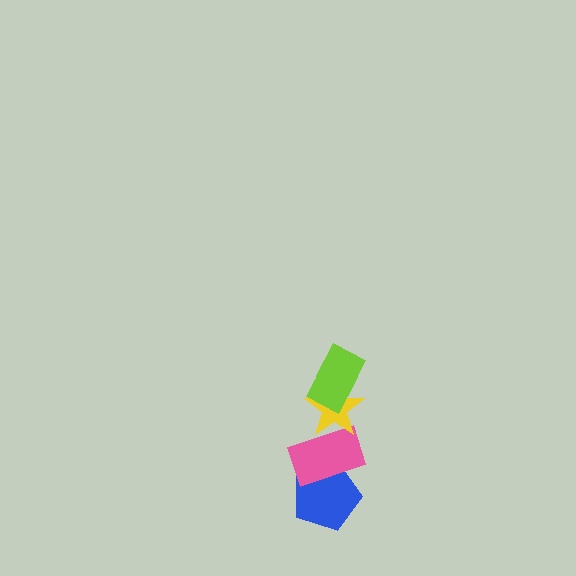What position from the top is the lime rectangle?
The lime rectangle is 1st from the top.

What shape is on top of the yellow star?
The lime rectangle is on top of the yellow star.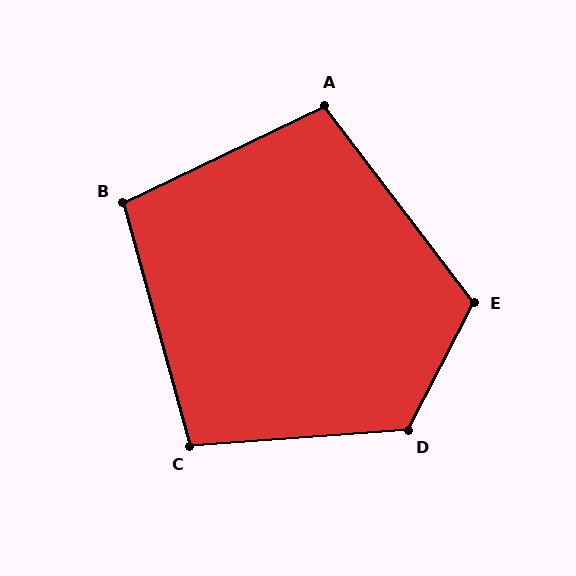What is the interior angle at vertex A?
Approximately 101 degrees (obtuse).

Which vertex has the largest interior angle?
D, at approximately 121 degrees.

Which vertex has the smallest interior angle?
B, at approximately 100 degrees.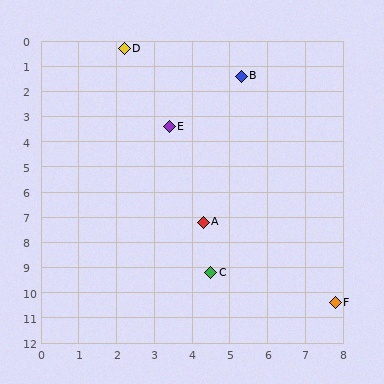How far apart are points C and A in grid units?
Points C and A are about 2.0 grid units apart.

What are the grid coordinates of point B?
Point B is at approximately (5.3, 1.4).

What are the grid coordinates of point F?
Point F is at approximately (7.8, 10.4).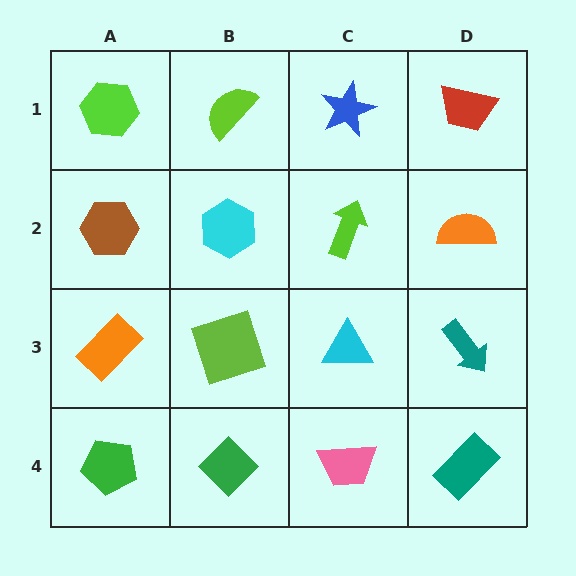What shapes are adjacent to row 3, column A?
A brown hexagon (row 2, column A), a green pentagon (row 4, column A), a lime square (row 3, column B).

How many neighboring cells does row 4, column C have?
3.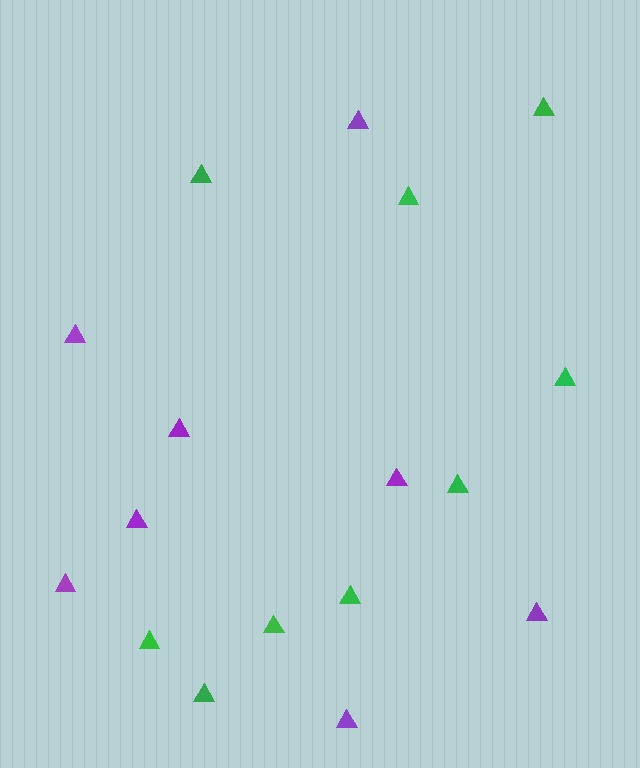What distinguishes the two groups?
There are 2 groups: one group of green triangles (9) and one group of purple triangles (8).